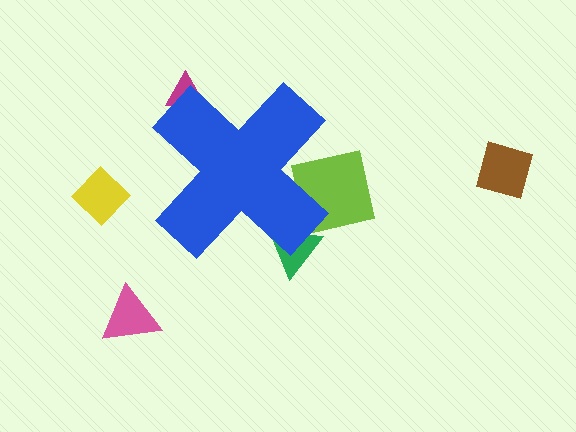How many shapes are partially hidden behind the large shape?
3 shapes are partially hidden.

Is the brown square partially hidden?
No, the brown square is fully visible.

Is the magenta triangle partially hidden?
Yes, the magenta triangle is partially hidden behind the blue cross.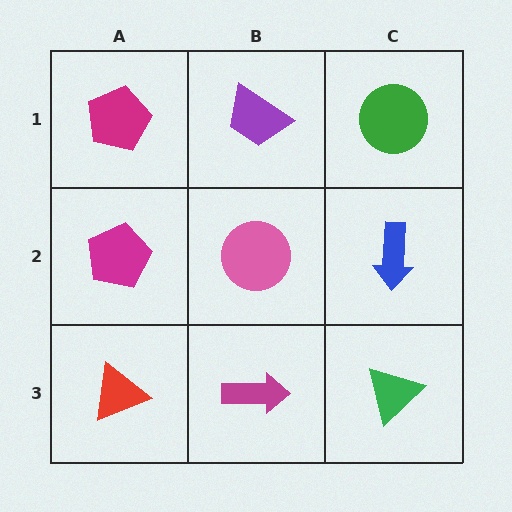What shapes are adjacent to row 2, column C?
A green circle (row 1, column C), a green triangle (row 3, column C), a pink circle (row 2, column B).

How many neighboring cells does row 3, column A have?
2.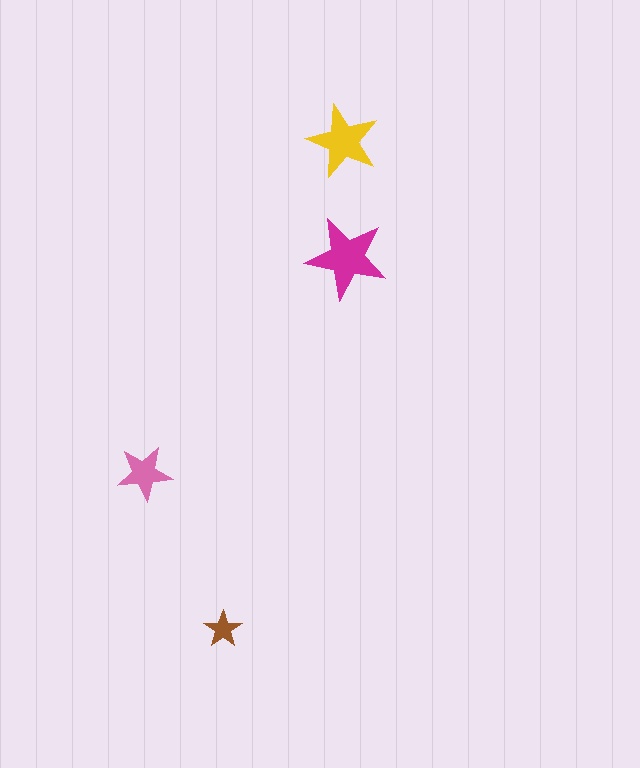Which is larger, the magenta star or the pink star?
The magenta one.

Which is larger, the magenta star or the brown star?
The magenta one.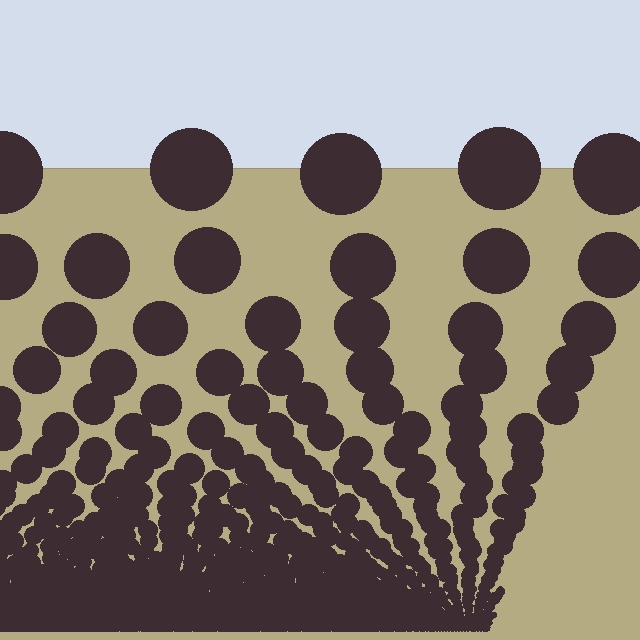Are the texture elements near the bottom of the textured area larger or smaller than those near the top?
Smaller. The gradient is inverted — elements near the bottom are smaller and denser.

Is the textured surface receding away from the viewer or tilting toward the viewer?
The surface appears to tilt toward the viewer. Texture elements get larger and sparser toward the top.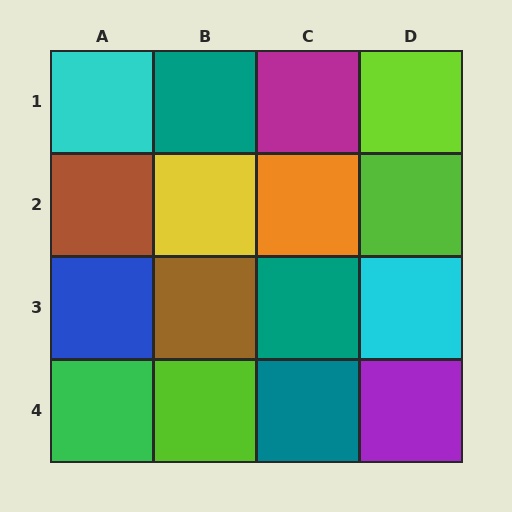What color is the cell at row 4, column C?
Teal.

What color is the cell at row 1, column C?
Magenta.